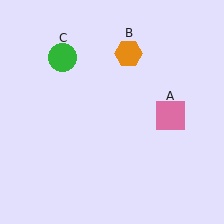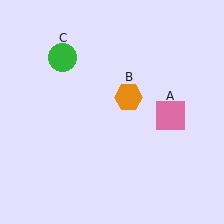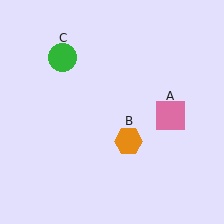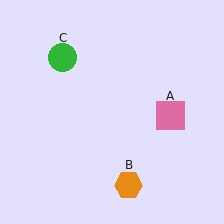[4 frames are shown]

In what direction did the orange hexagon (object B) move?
The orange hexagon (object B) moved down.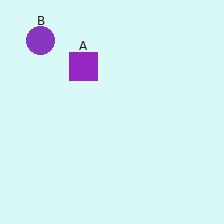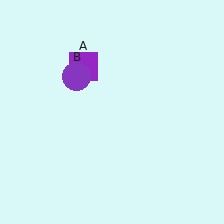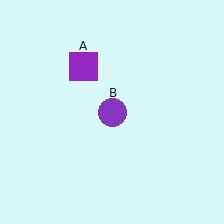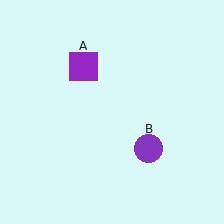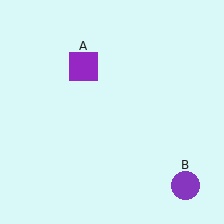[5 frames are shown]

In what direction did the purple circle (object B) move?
The purple circle (object B) moved down and to the right.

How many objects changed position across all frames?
1 object changed position: purple circle (object B).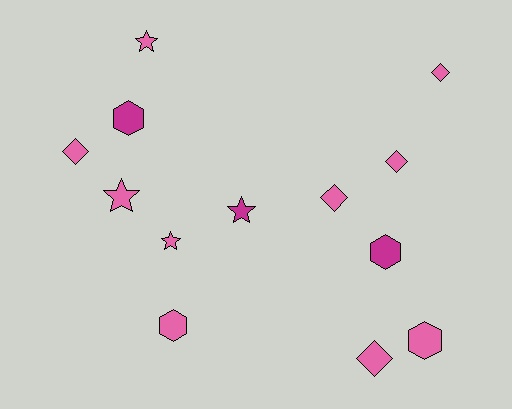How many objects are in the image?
There are 13 objects.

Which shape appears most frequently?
Diamond, with 5 objects.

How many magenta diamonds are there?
There are no magenta diamonds.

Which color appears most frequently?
Pink, with 10 objects.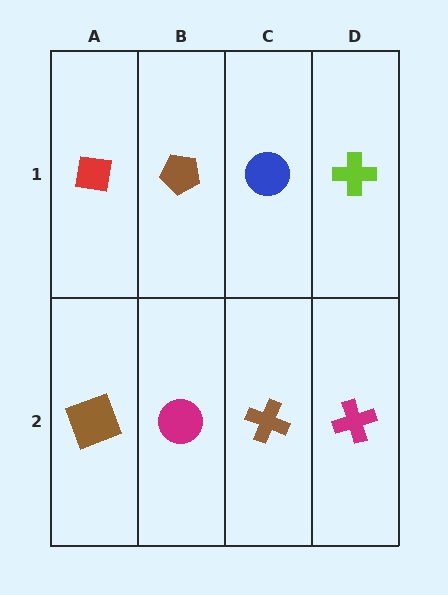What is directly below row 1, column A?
A brown square.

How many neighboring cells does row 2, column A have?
2.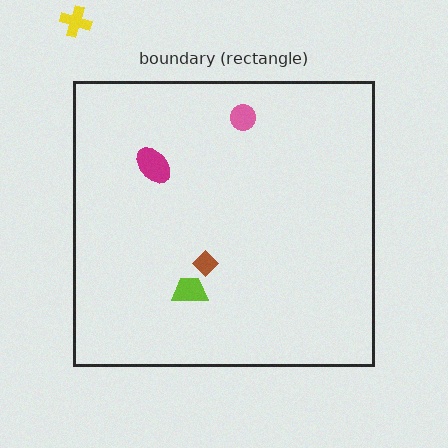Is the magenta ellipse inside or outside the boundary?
Inside.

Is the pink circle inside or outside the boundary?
Inside.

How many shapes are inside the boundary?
4 inside, 1 outside.